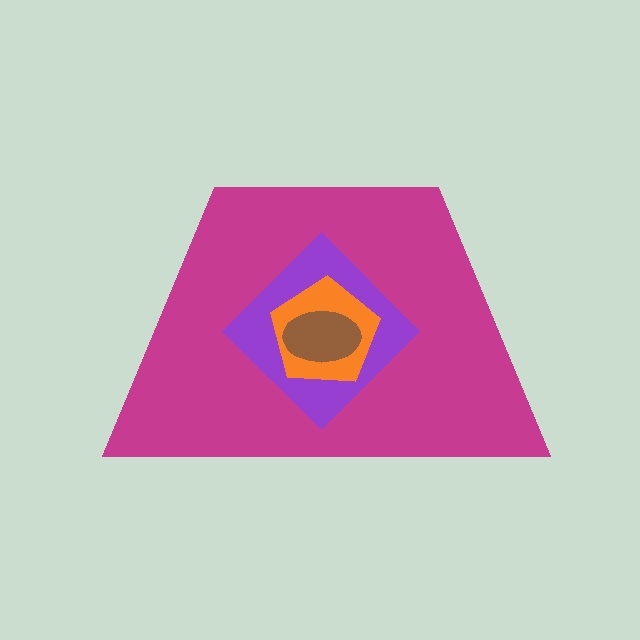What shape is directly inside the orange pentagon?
The brown ellipse.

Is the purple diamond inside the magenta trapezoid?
Yes.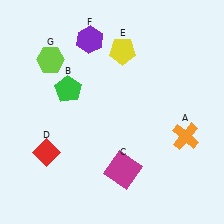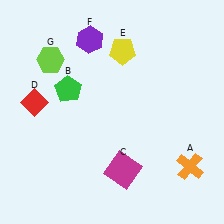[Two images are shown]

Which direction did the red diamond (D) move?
The red diamond (D) moved up.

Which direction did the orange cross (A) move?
The orange cross (A) moved down.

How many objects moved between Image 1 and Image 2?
2 objects moved between the two images.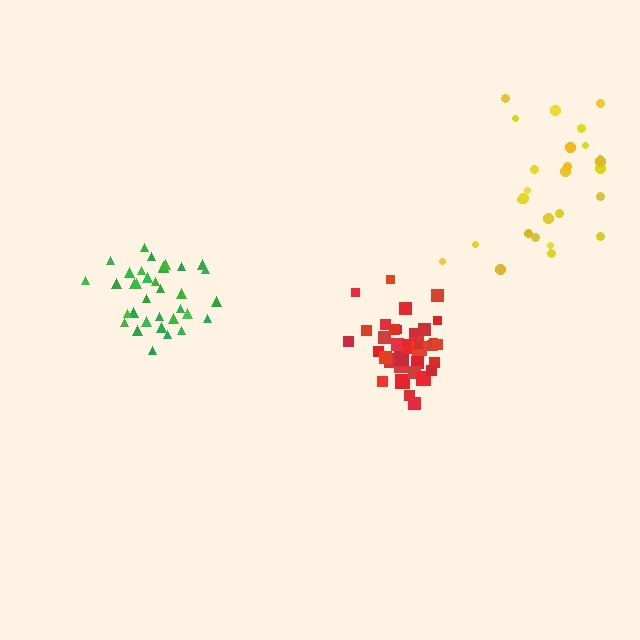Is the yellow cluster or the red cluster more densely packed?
Red.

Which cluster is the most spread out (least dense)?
Yellow.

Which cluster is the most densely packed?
Red.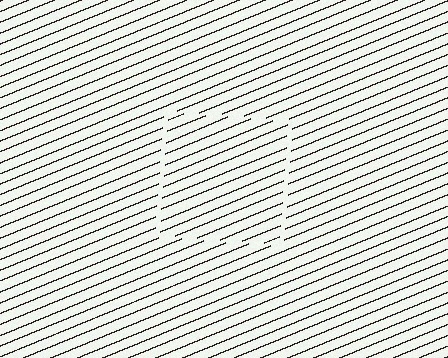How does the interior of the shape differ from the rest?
The interior of the shape contains the same grating, shifted by half a period — the contour is defined by the phase discontinuity where line-ends from the inner and outer gratings abut.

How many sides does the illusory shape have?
4 sides — the line-ends trace a square.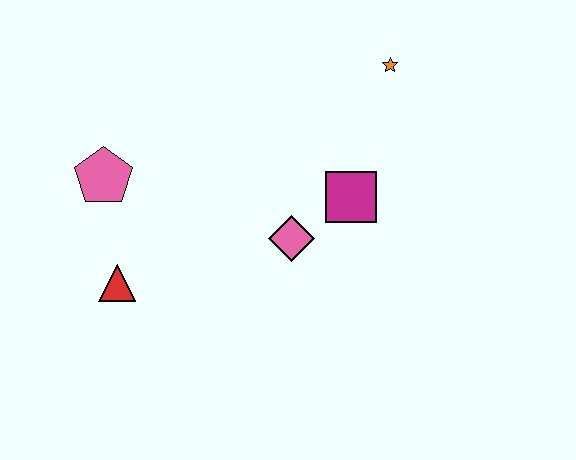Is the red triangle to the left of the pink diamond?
Yes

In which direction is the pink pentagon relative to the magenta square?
The pink pentagon is to the left of the magenta square.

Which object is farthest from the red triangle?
The orange star is farthest from the red triangle.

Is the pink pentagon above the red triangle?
Yes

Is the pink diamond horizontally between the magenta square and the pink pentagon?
Yes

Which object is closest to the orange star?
The magenta square is closest to the orange star.